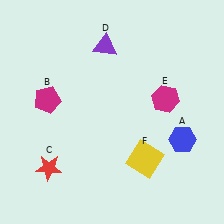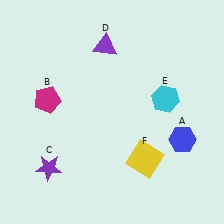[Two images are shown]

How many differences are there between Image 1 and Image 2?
There are 2 differences between the two images.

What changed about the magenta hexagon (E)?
In Image 1, E is magenta. In Image 2, it changed to cyan.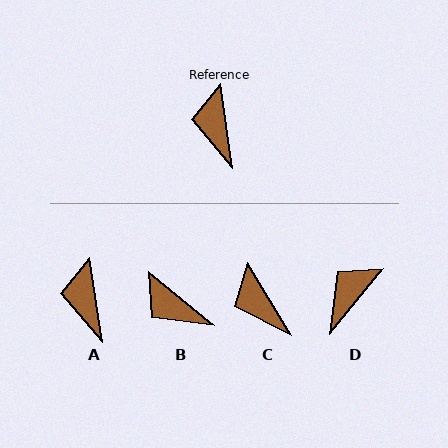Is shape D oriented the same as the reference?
No, it is off by about 48 degrees.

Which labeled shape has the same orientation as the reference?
A.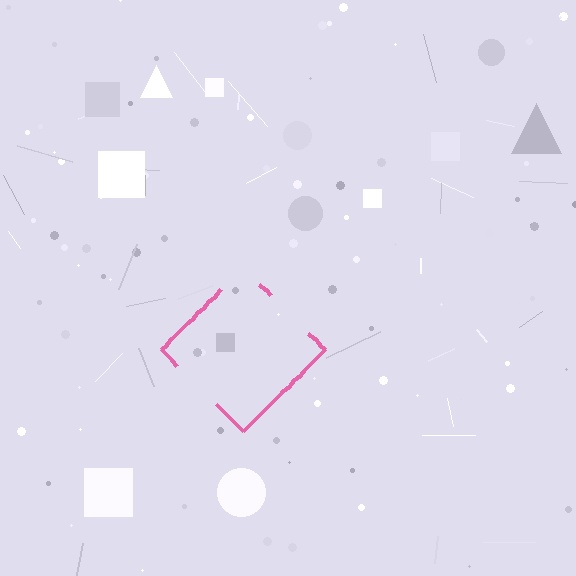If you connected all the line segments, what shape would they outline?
They would outline a diamond.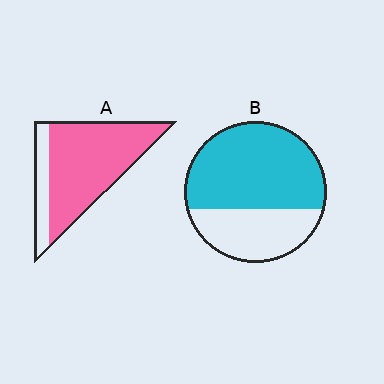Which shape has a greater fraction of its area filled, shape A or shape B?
Shape A.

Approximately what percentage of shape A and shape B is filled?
A is approximately 80% and B is approximately 65%.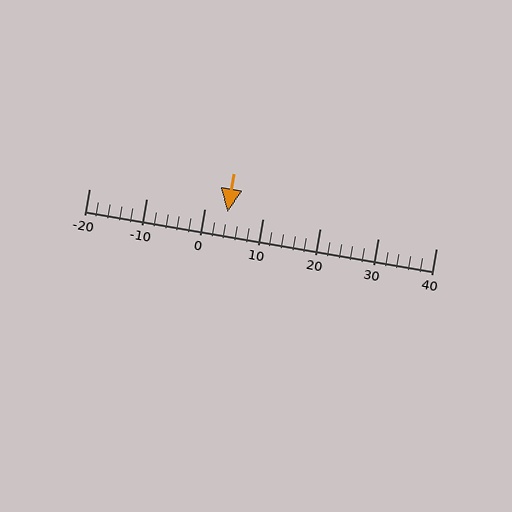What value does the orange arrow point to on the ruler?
The orange arrow points to approximately 4.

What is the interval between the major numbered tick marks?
The major tick marks are spaced 10 units apart.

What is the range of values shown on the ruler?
The ruler shows values from -20 to 40.